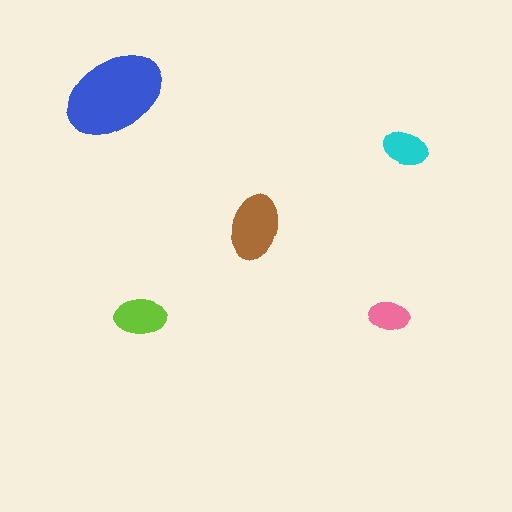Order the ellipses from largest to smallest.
the blue one, the brown one, the lime one, the cyan one, the pink one.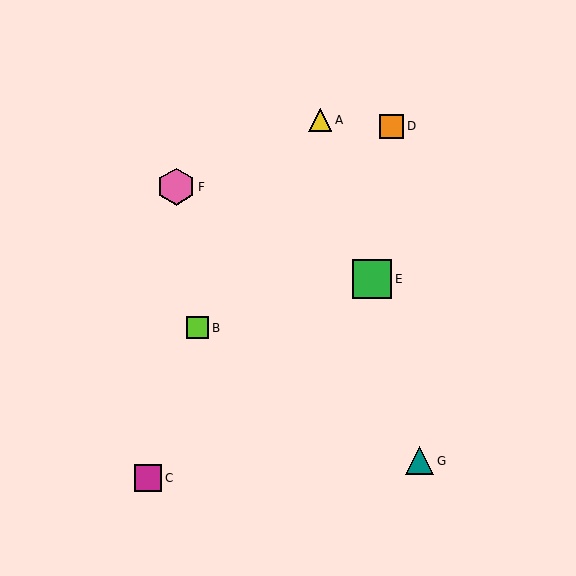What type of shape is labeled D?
Shape D is an orange square.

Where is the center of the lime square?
The center of the lime square is at (198, 328).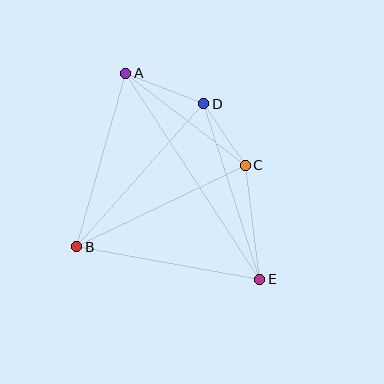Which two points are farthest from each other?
Points A and E are farthest from each other.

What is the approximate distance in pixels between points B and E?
The distance between B and E is approximately 186 pixels.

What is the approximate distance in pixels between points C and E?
The distance between C and E is approximately 115 pixels.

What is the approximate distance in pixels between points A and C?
The distance between A and C is approximately 151 pixels.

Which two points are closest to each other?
Points C and D are closest to each other.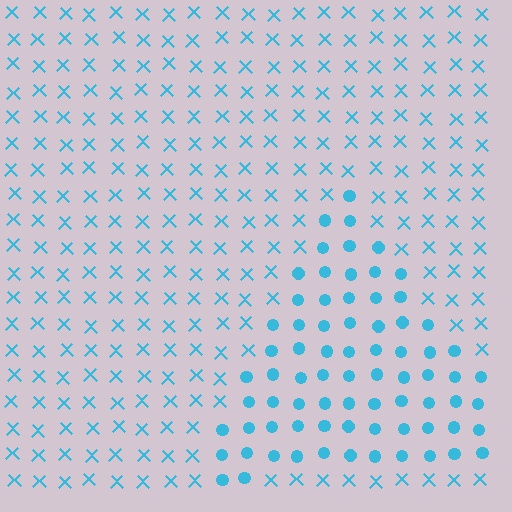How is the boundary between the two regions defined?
The boundary is defined by a change in element shape: circles inside vs. X marks outside. All elements share the same color and spacing.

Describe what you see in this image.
The image is filled with small cyan elements arranged in a uniform grid. A triangle-shaped region contains circles, while the surrounding area contains X marks. The boundary is defined purely by the change in element shape.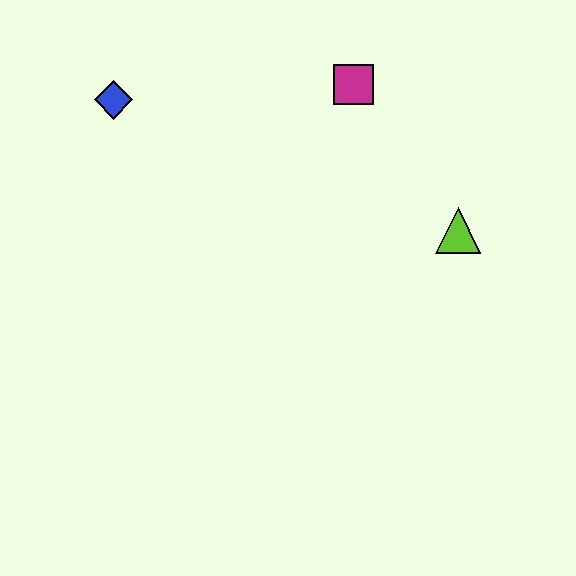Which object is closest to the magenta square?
The lime triangle is closest to the magenta square.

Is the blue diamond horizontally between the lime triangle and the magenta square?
No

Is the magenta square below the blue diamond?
No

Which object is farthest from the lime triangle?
The blue diamond is farthest from the lime triangle.